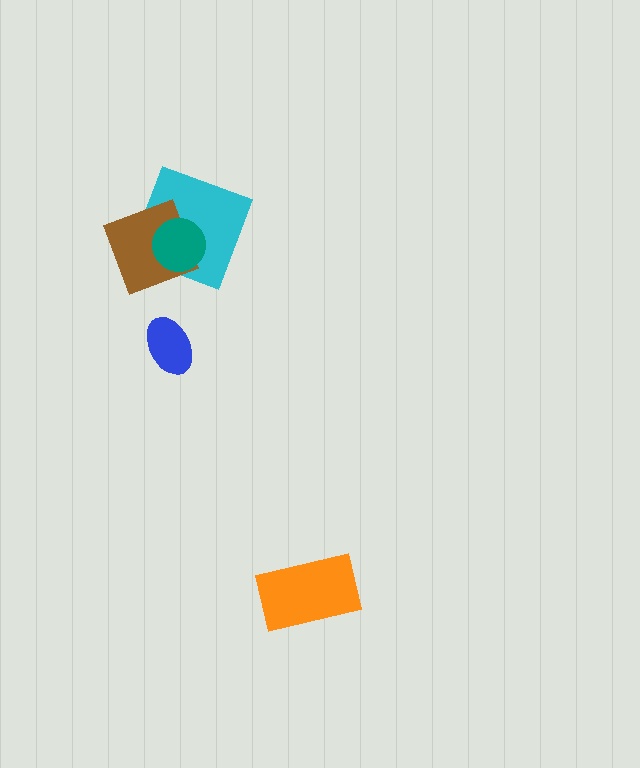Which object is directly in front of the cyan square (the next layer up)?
The brown square is directly in front of the cyan square.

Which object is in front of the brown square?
The teal circle is in front of the brown square.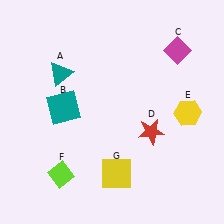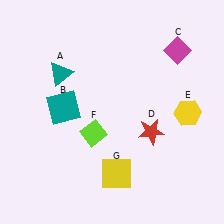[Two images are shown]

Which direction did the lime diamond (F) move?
The lime diamond (F) moved up.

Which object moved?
The lime diamond (F) moved up.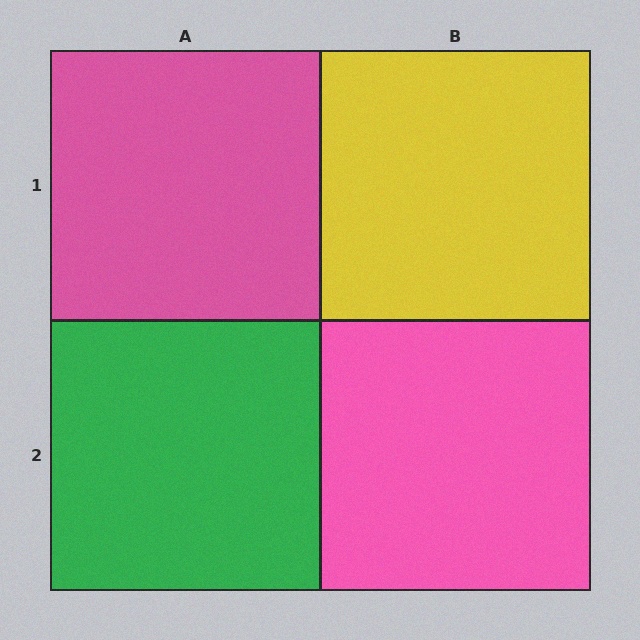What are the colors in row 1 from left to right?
Pink, yellow.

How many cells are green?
1 cell is green.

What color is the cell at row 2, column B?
Pink.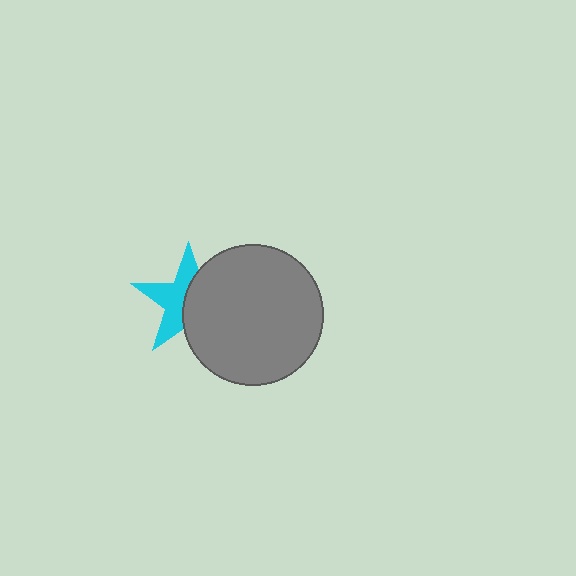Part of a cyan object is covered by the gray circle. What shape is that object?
It is a star.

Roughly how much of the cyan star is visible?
About half of it is visible (roughly 50%).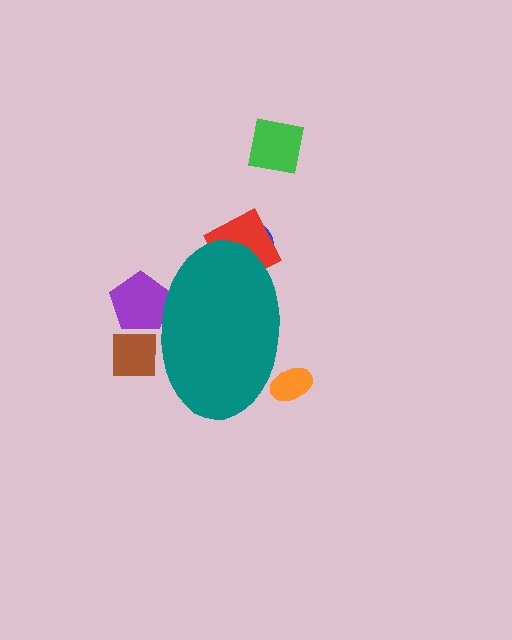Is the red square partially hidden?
Yes, the red square is partially hidden behind the teal ellipse.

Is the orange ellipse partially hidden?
Yes, the orange ellipse is partially hidden behind the teal ellipse.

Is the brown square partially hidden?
Yes, the brown square is partially hidden behind the teal ellipse.